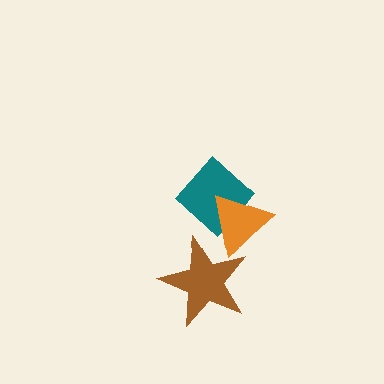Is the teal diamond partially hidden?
Yes, it is partially covered by another shape.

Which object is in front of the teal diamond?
The orange triangle is in front of the teal diamond.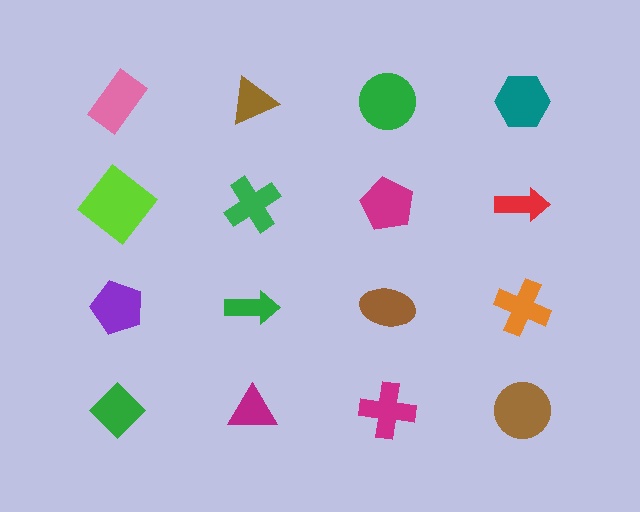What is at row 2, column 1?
A lime diamond.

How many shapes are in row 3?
4 shapes.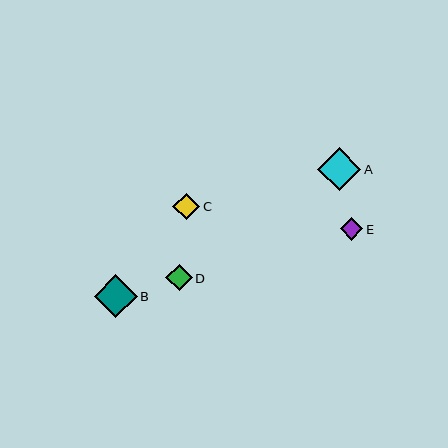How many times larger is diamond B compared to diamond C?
Diamond B is approximately 1.6 times the size of diamond C.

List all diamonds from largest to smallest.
From largest to smallest: A, B, C, D, E.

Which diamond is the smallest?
Diamond E is the smallest with a size of approximately 23 pixels.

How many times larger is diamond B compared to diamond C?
Diamond B is approximately 1.6 times the size of diamond C.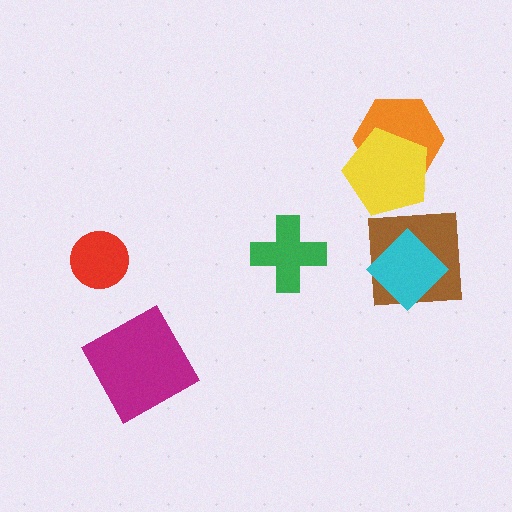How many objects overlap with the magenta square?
0 objects overlap with the magenta square.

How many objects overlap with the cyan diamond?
1 object overlaps with the cyan diamond.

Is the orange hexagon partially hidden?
Yes, it is partially covered by another shape.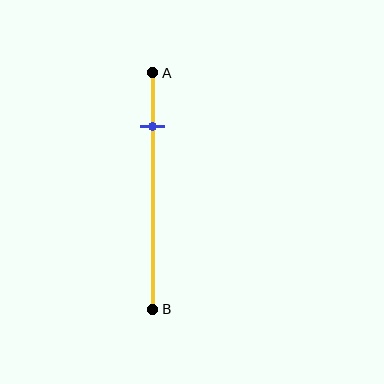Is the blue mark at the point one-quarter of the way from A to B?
Yes, the mark is approximately at the one-quarter point.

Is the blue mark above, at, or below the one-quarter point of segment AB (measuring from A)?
The blue mark is approximately at the one-quarter point of segment AB.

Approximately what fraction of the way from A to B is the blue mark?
The blue mark is approximately 25% of the way from A to B.